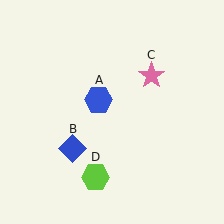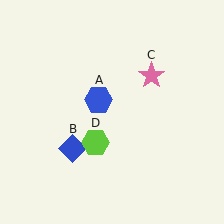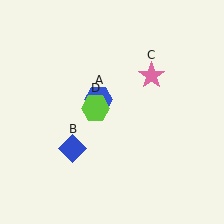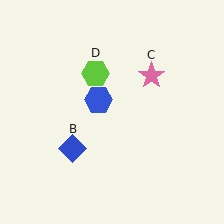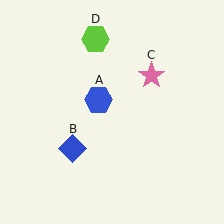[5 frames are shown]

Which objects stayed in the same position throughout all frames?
Blue hexagon (object A) and blue diamond (object B) and pink star (object C) remained stationary.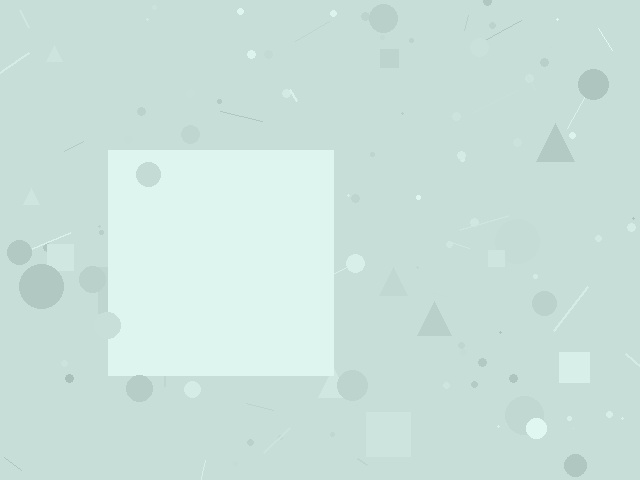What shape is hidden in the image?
A square is hidden in the image.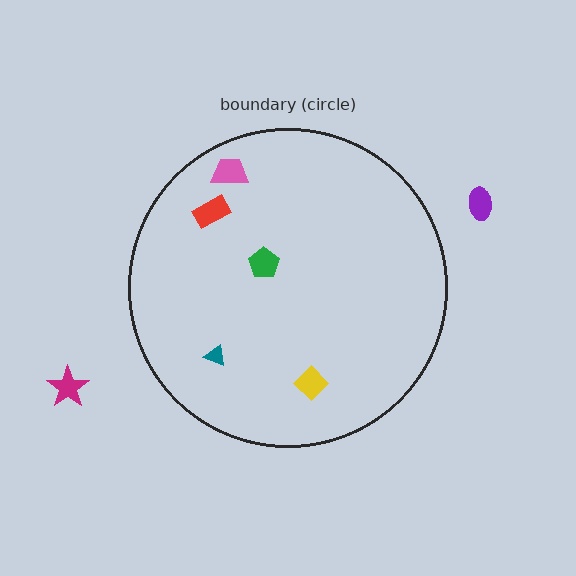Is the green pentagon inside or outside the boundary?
Inside.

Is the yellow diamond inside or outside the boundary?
Inside.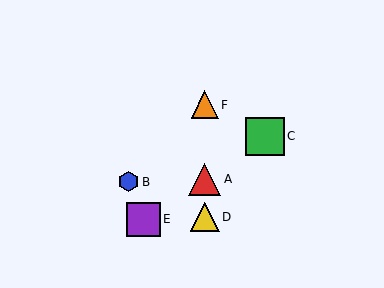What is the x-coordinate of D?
Object D is at x≈205.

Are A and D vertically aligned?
Yes, both are at x≈205.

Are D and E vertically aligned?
No, D is at x≈205 and E is at x≈143.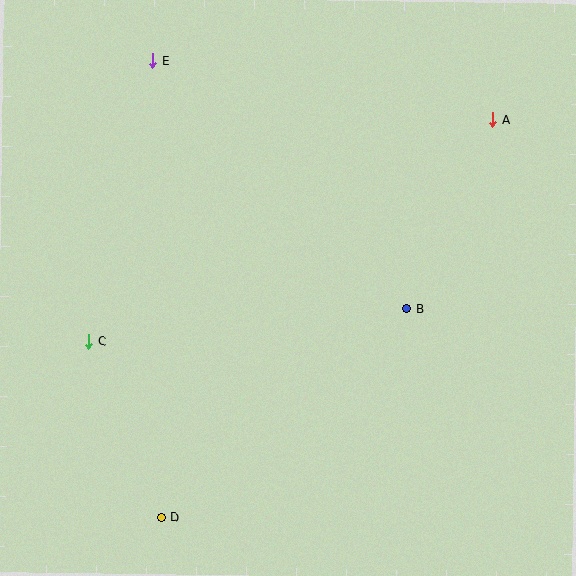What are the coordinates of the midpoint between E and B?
The midpoint between E and B is at (280, 185).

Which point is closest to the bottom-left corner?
Point D is closest to the bottom-left corner.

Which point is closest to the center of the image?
Point B at (406, 308) is closest to the center.